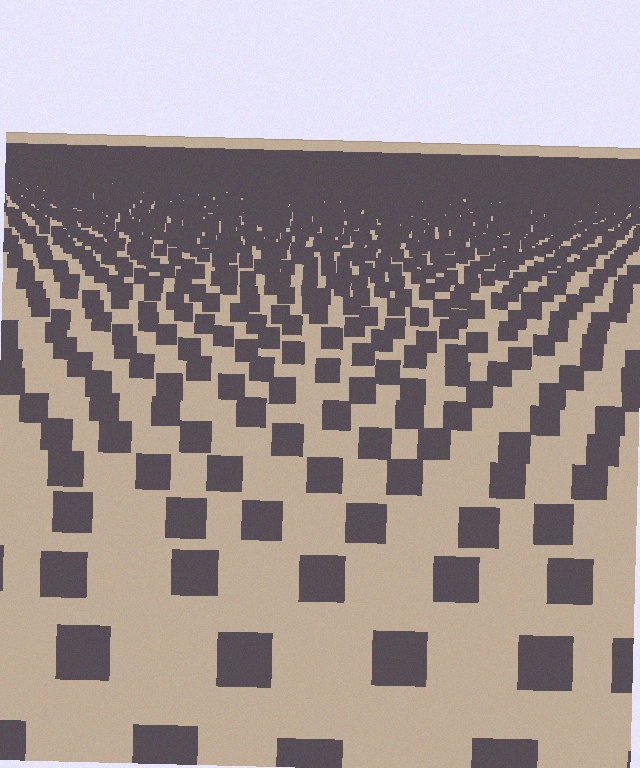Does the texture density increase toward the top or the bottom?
Density increases toward the top.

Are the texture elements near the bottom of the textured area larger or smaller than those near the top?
Larger. Near the bottom, elements are closer to the viewer and appear at a bigger on-screen size.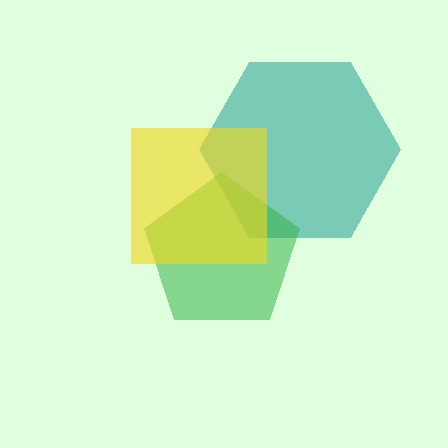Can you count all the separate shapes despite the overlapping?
Yes, there are 3 separate shapes.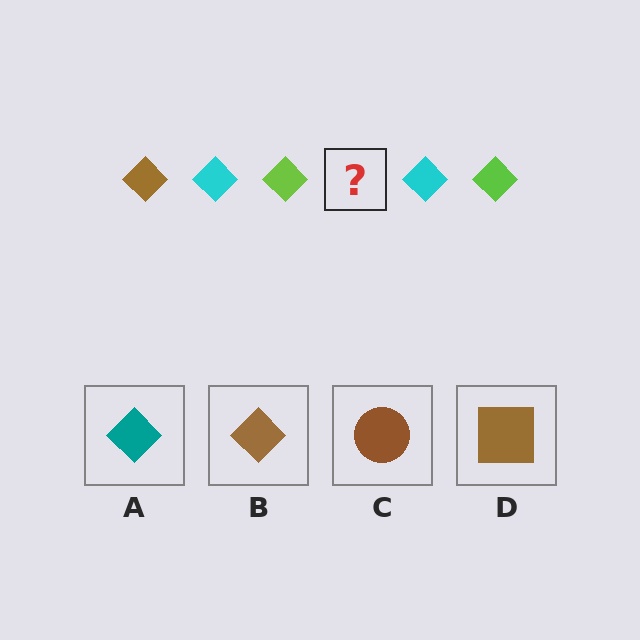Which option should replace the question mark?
Option B.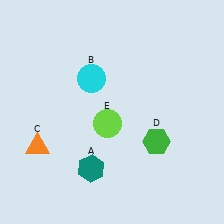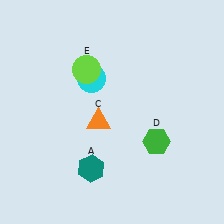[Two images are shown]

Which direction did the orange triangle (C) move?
The orange triangle (C) moved right.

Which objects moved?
The objects that moved are: the orange triangle (C), the lime circle (E).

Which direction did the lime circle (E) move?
The lime circle (E) moved up.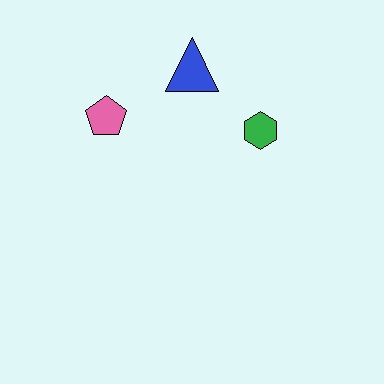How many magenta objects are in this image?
There are no magenta objects.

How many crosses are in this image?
There are no crosses.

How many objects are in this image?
There are 3 objects.